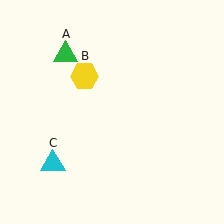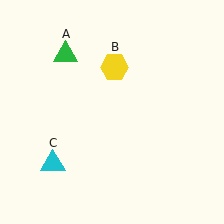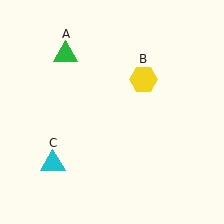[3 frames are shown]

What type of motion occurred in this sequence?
The yellow hexagon (object B) rotated clockwise around the center of the scene.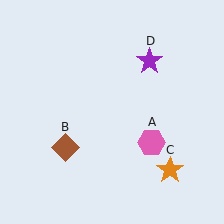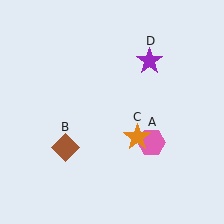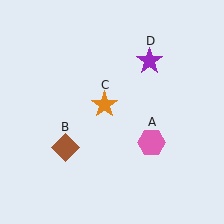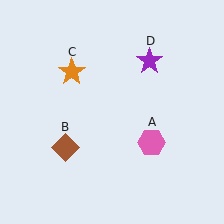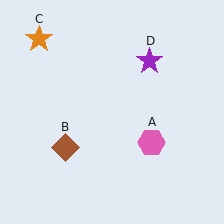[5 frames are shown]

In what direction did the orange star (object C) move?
The orange star (object C) moved up and to the left.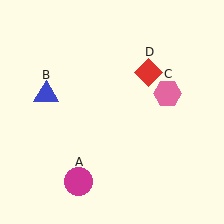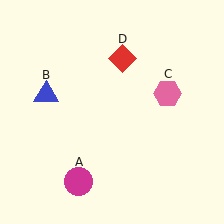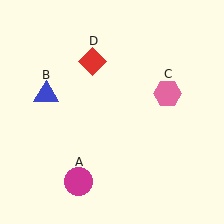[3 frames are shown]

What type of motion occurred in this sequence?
The red diamond (object D) rotated counterclockwise around the center of the scene.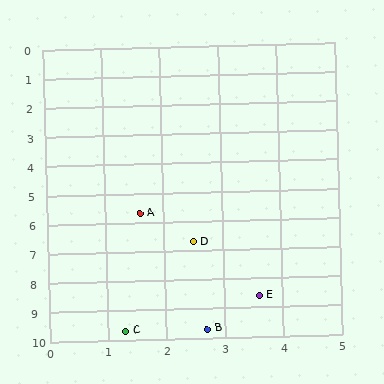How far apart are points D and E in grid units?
Points D and E are about 2.2 grid units apart.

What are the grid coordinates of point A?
Point A is at approximately (1.6, 5.7).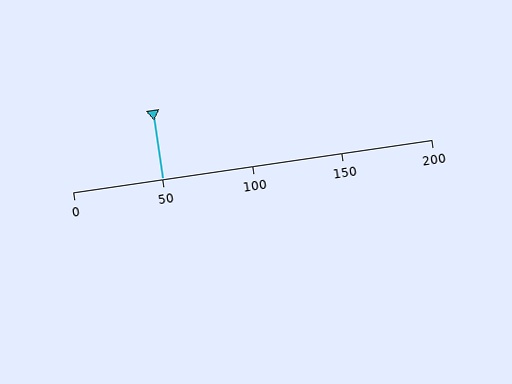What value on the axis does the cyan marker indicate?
The marker indicates approximately 50.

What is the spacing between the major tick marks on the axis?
The major ticks are spaced 50 apart.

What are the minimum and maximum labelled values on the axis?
The axis runs from 0 to 200.